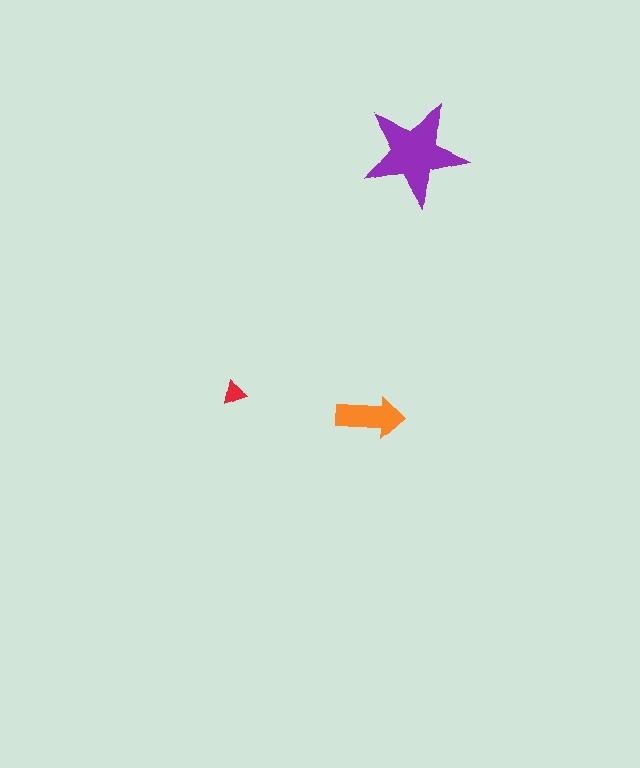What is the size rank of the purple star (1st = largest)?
1st.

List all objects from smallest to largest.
The red triangle, the orange arrow, the purple star.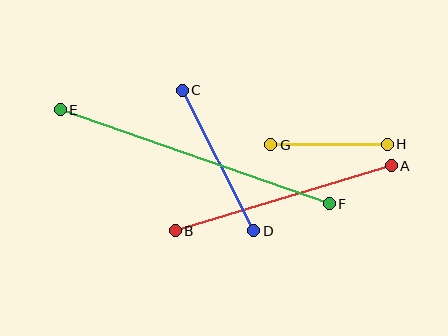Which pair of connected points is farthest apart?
Points E and F are farthest apart.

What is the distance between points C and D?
The distance is approximately 157 pixels.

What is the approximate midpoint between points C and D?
The midpoint is at approximately (218, 160) pixels.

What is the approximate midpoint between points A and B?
The midpoint is at approximately (283, 198) pixels.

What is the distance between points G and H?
The distance is approximately 116 pixels.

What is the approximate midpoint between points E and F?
The midpoint is at approximately (195, 157) pixels.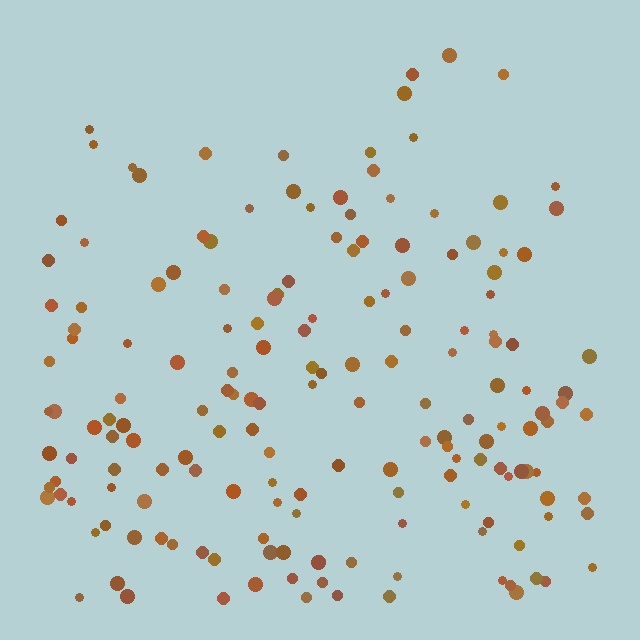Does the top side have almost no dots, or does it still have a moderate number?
Still a moderate number, just noticeably fewer than the bottom.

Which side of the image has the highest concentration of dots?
The bottom.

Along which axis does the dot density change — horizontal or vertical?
Vertical.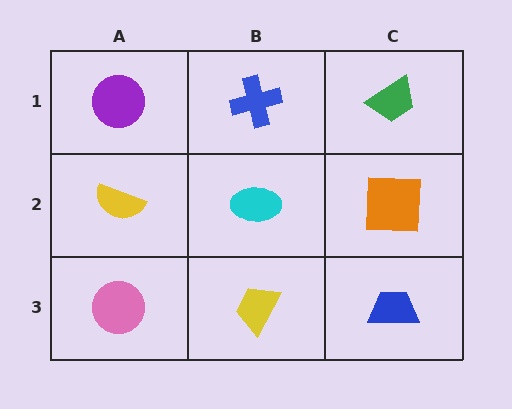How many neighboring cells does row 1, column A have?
2.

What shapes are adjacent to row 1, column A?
A yellow semicircle (row 2, column A), a blue cross (row 1, column B).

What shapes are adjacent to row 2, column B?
A blue cross (row 1, column B), a yellow trapezoid (row 3, column B), a yellow semicircle (row 2, column A), an orange square (row 2, column C).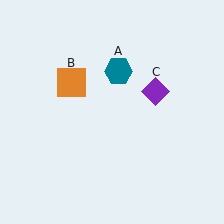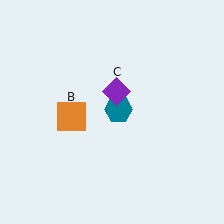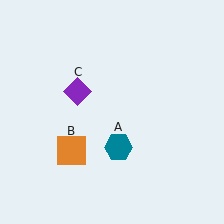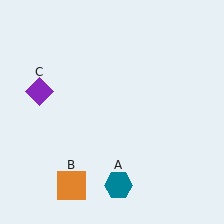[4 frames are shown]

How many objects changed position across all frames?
3 objects changed position: teal hexagon (object A), orange square (object B), purple diamond (object C).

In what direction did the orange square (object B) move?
The orange square (object B) moved down.